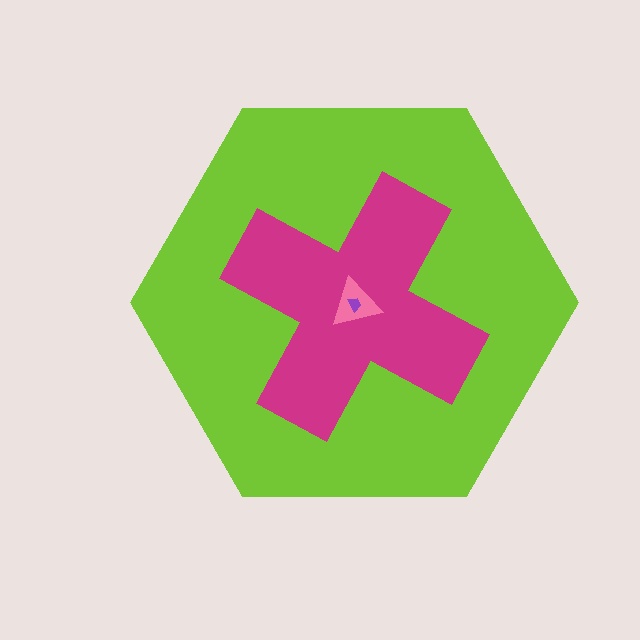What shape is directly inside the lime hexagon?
The magenta cross.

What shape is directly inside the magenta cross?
The pink triangle.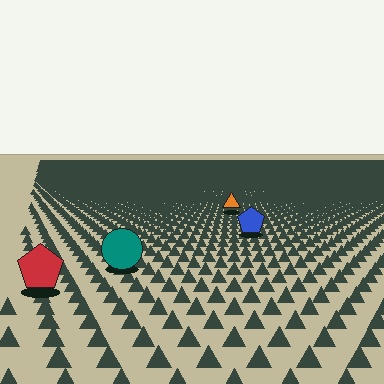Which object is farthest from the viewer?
The orange triangle is farthest from the viewer. It appears smaller and the ground texture around it is denser.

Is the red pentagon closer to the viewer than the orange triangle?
Yes. The red pentagon is closer — you can tell from the texture gradient: the ground texture is coarser near it.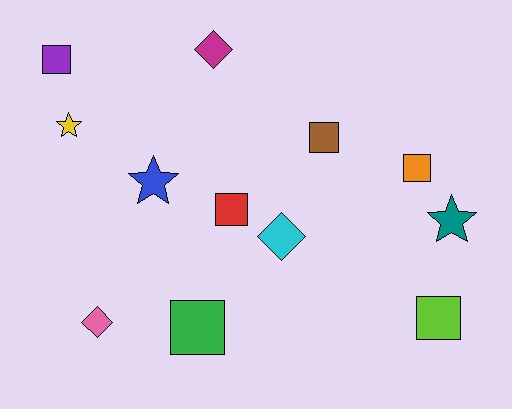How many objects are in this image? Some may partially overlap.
There are 12 objects.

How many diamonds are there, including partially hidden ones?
There are 3 diamonds.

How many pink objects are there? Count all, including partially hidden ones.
There is 1 pink object.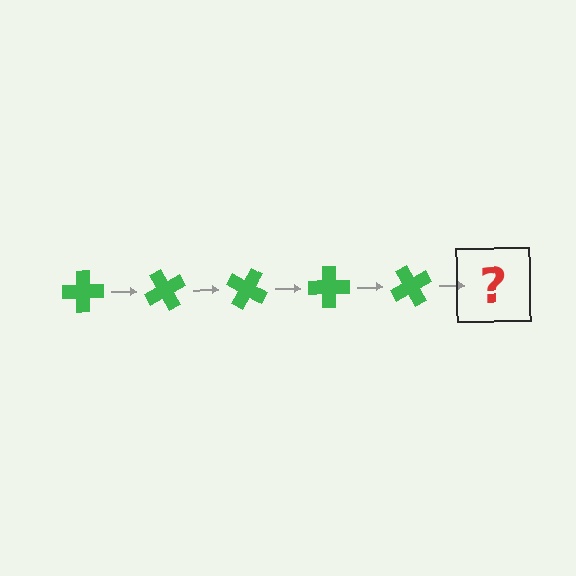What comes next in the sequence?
The next element should be a green cross rotated 300 degrees.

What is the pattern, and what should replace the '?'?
The pattern is that the cross rotates 60 degrees each step. The '?' should be a green cross rotated 300 degrees.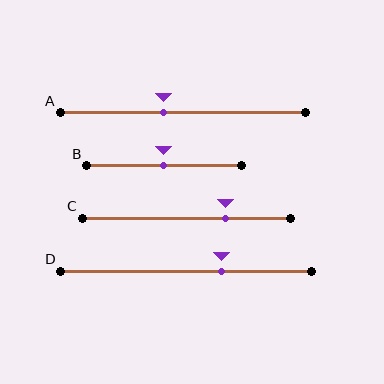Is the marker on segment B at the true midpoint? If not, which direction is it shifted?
Yes, the marker on segment B is at the true midpoint.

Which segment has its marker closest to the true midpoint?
Segment B has its marker closest to the true midpoint.